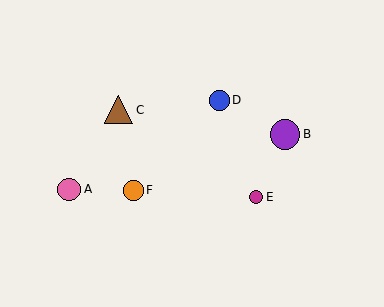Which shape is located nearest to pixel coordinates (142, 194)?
The orange circle (labeled F) at (134, 190) is nearest to that location.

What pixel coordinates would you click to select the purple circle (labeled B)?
Click at (285, 134) to select the purple circle B.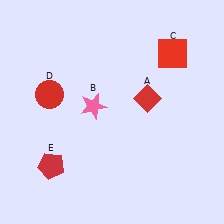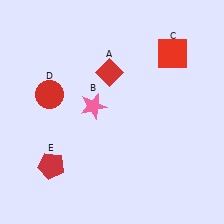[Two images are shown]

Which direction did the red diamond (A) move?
The red diamond (A) moved left.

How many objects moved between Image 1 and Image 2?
1 object moved between the two images.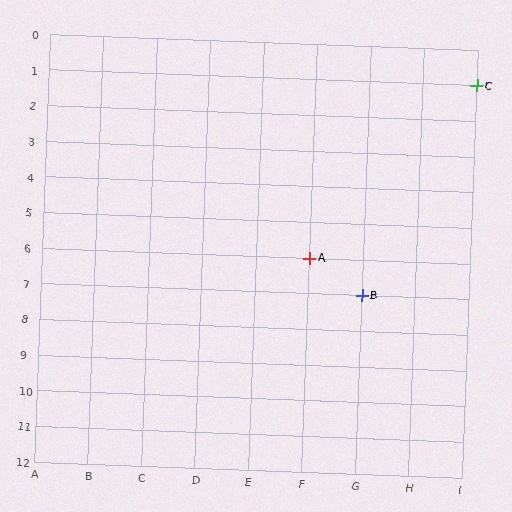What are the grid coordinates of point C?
Point C is at grid coordinates (I, 1).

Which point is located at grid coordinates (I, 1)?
Point C is at (I, 1).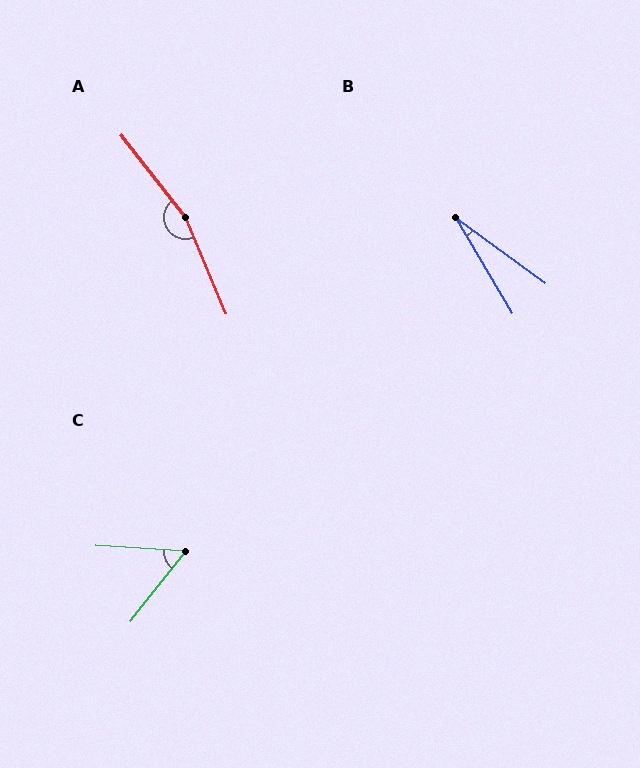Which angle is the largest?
A, at approximately 165 degrees.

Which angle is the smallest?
B, at approximately 23 degrees.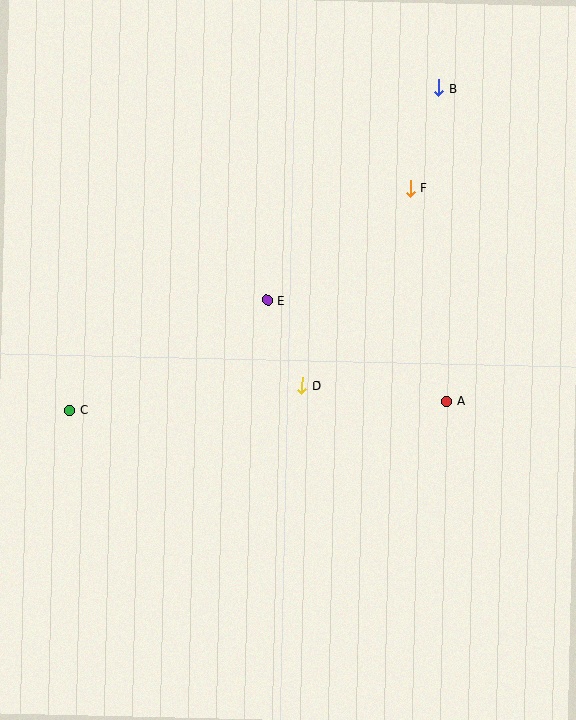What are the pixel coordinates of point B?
Point B is at (439, 88).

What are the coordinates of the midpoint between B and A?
The midpoint between B and A is at (443, 245).